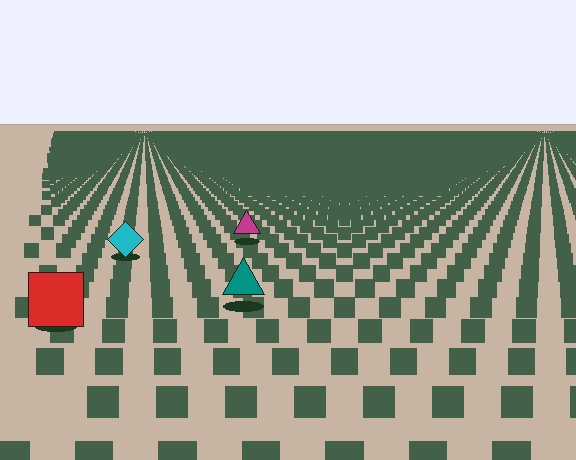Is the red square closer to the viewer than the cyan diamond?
Yes. The red square is closer — you can tell from the texture gradient: the ground texture is coarser near it.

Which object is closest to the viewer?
The red square is closest. The texture marks near it are larger and more spread out.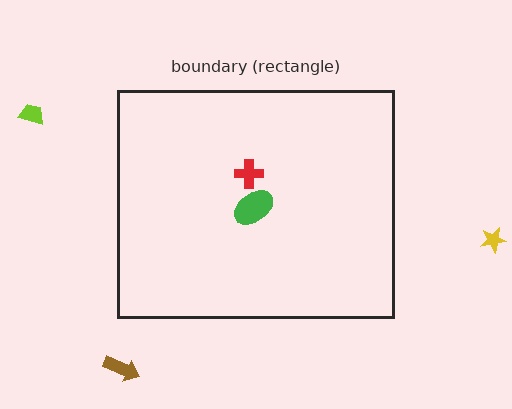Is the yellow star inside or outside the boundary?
Outside.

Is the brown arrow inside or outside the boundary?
Outside.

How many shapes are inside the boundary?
2 inside, 3 outside.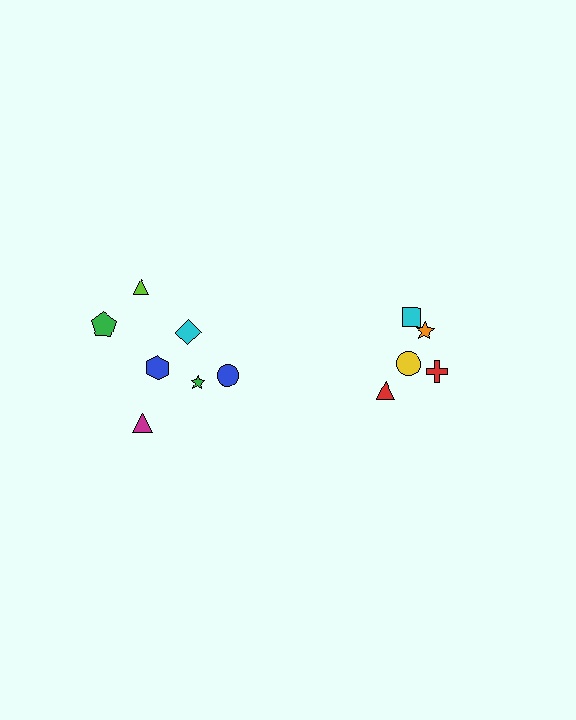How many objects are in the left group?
There are 8 objects.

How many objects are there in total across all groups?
There are 13 objects.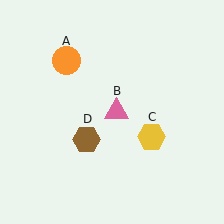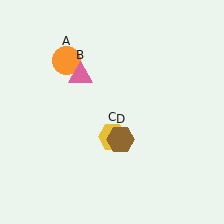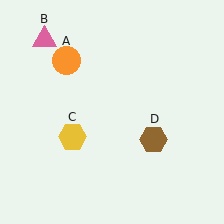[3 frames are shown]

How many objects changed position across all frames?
3 objects changed position: pink triangle (object B), yellow hexagon (object C), brown hexagon (object D).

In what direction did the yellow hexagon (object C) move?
The yellow hexagon (object C) moved left.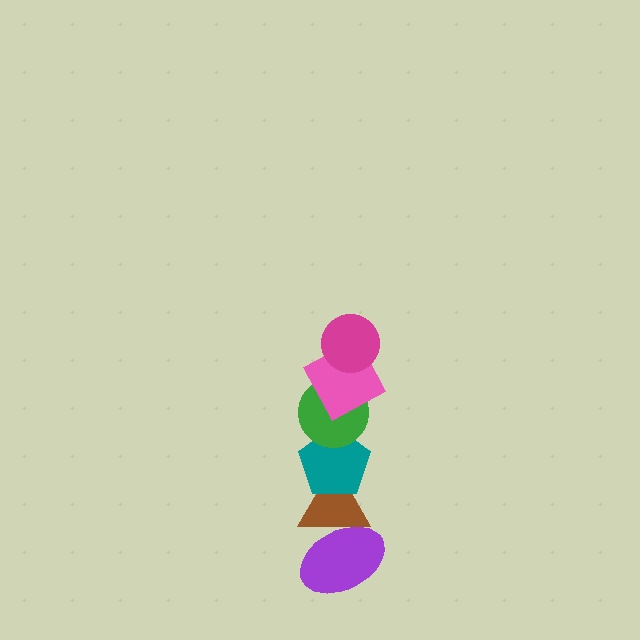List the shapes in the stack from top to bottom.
From top to bottom: the magenta circle, the pink square, the green circle, the teal pentagon, the brown triangle, the purple ellipse.